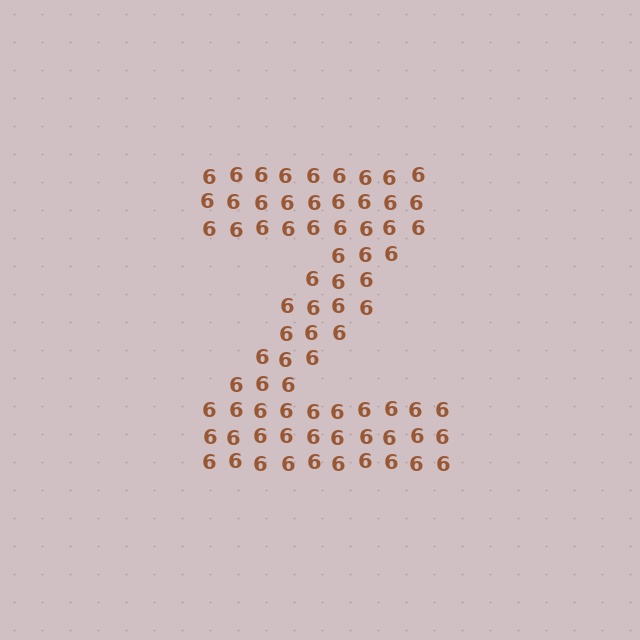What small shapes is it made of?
It is made of small digit 6's.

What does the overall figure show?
The overall figure shows the letter Z.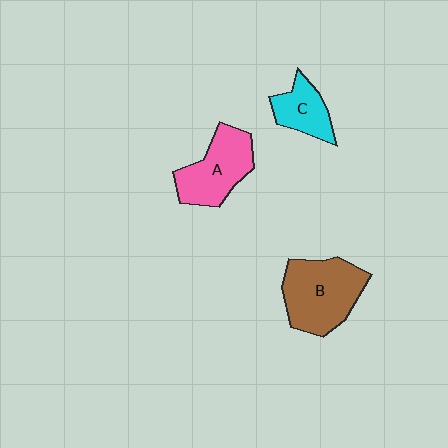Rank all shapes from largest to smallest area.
From largest to smallest: B (brown), A (pink), C (cyan).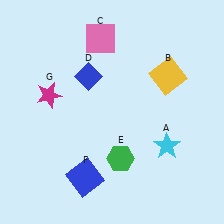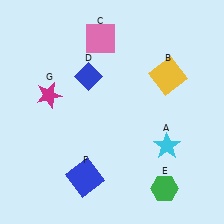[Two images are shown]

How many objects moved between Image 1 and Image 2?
1 object moved between the two images.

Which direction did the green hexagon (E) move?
The green hexagon (E) moved right.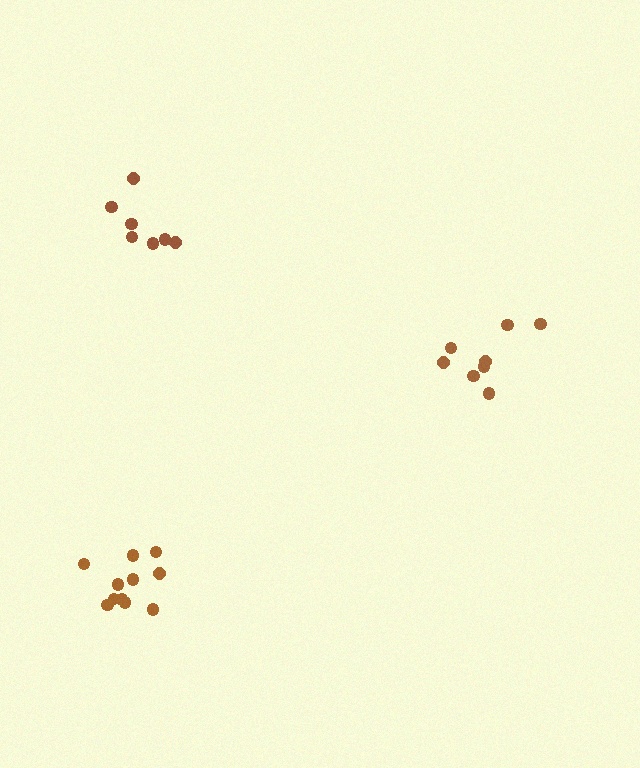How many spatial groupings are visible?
There are 3 spatial groupings.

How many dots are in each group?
Group 1: 8 dots, Group 2: 11 dots, Group 3: 7 dots (26 total).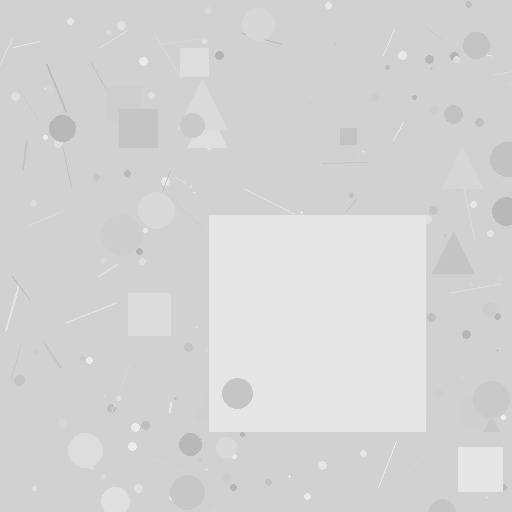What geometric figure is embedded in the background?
A square is embedded in the background.